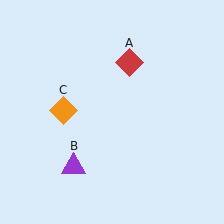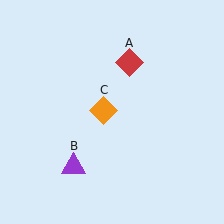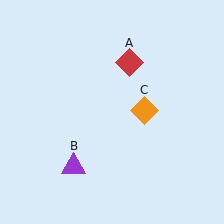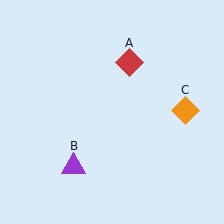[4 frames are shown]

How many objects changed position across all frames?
1 object changed position: orange diamond (object C).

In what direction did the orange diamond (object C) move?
The orange diamond (object C) moved right.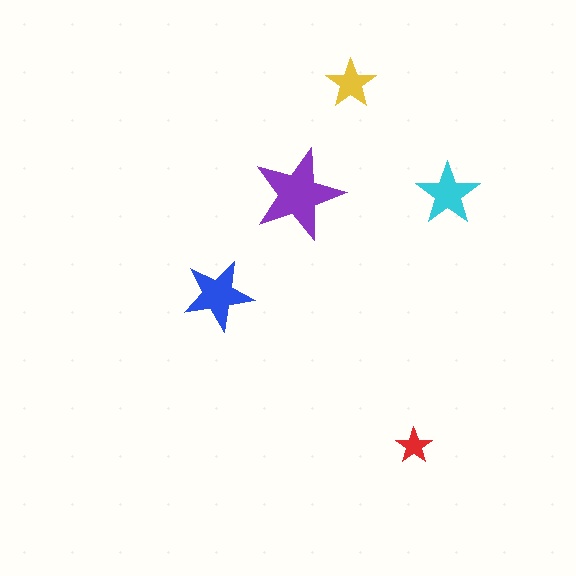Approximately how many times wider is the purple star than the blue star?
About 1.5 times wider.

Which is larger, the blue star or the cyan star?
The blue one.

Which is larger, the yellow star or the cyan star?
The cyan one.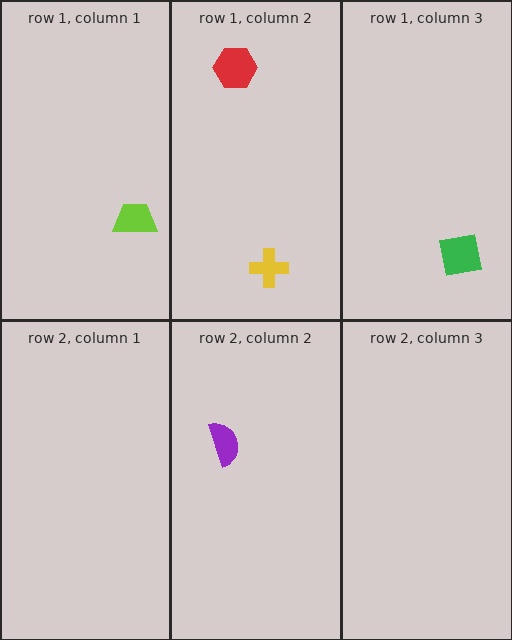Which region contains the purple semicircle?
The row 2, column 2 region.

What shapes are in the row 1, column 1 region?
The lime trapezoid.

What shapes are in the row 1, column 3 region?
The green square.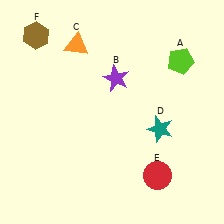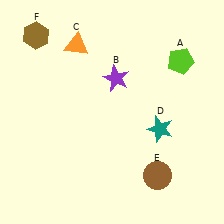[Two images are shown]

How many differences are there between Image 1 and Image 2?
There is 1 difference between the two images.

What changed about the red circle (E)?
In Image 1, E is red. In Image 2, it changed to brown.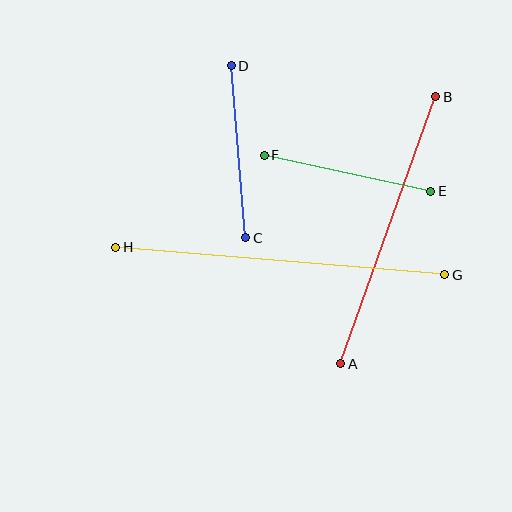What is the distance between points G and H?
The distance is approximately 330 pixels.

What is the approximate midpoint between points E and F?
The midpoint is at approximately (348, 173) pixels.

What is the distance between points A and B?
The distance is approximately 283 pixels.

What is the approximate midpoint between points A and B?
The midpoint is at approximately (388, 230) pixels.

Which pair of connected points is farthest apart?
Points G and H are farthest apart.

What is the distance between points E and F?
The distance is approximately 170 pixels.